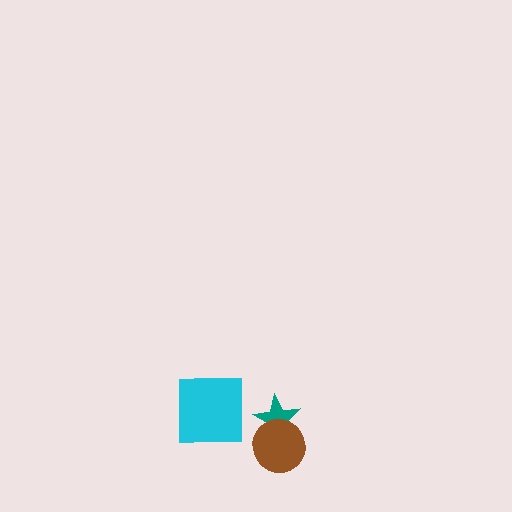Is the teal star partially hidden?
Yes, it is partially covered by another shape.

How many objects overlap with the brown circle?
1 object overlaps with the brown circle.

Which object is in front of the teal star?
The brown circle is in front of the teal star.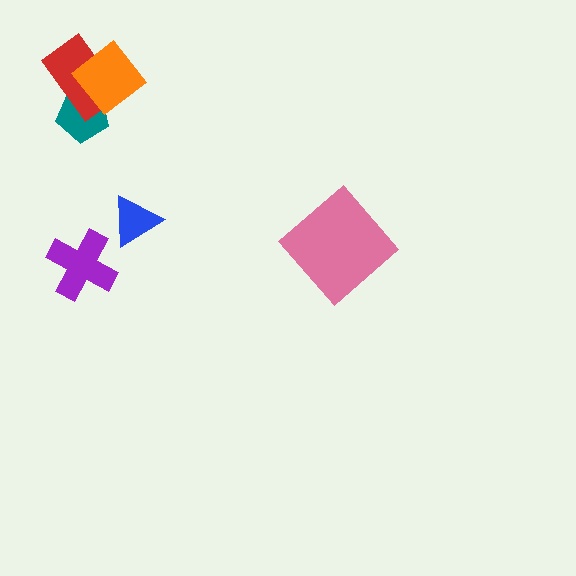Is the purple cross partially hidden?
No, no other shape covers it.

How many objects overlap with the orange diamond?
2 objects overlap with the orange diamond.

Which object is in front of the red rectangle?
The orange diamond is in front of the red rectangle.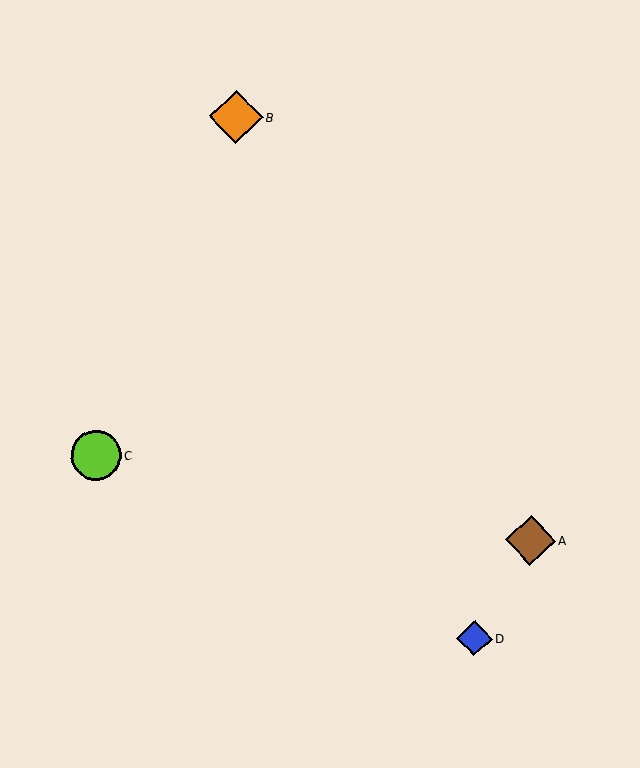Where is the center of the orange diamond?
The center of the orange diamond is at (236, 117).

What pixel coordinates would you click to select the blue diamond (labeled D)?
Click at (474, 638) to select the blue diamond D.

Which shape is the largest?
The orange diamond (labeled B) is the largest.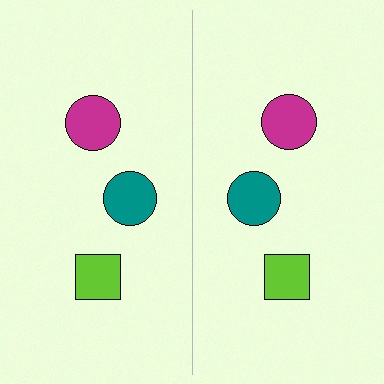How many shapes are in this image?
There are 6 shapes in this image.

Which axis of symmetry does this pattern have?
The pattern has a vertical axis of symmetry running through the center of the image.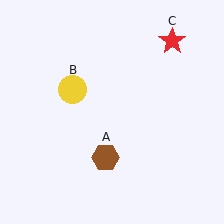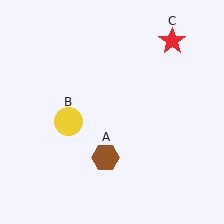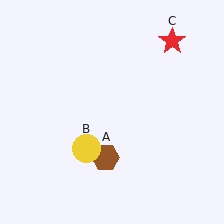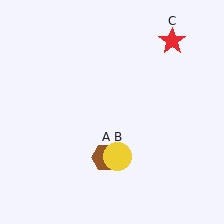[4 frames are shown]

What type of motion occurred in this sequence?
The yellow circle (object B) rotated counterclockwise around the center of the scene.